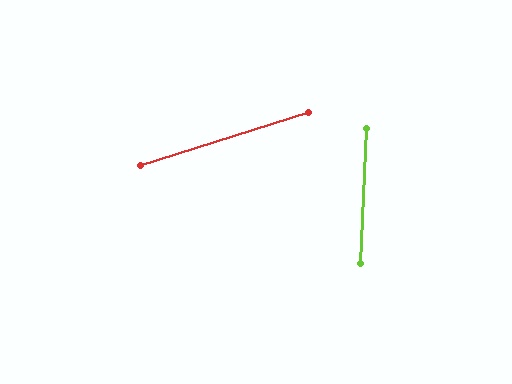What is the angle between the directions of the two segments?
Approximately 70 degrees.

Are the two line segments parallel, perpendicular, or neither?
Neither parallel nor perpendicular — they differ by about 70°.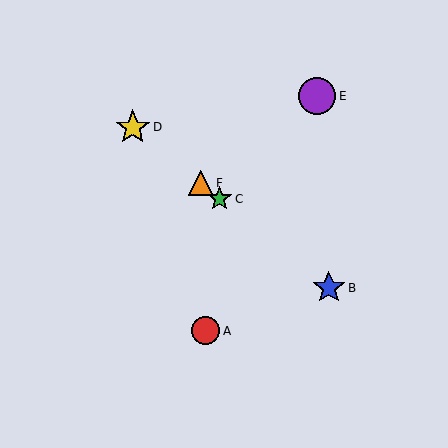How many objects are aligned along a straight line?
4 objects (B, C, D, F) are aligned along a straight line.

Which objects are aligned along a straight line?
Objects B, C, D, F are aligned along a straight line.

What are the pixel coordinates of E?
Object E is at (317, 96).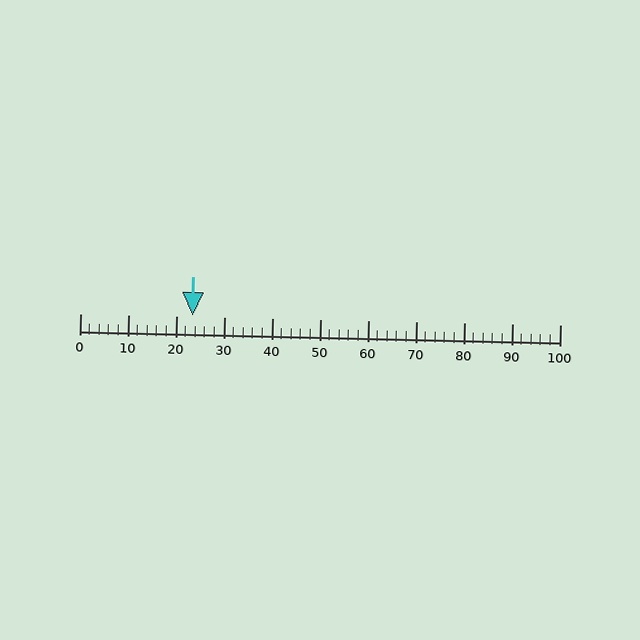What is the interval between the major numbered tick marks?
The major tick marks are spaced 10 units apart.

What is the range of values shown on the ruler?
The ruler shows values from 0 to 100.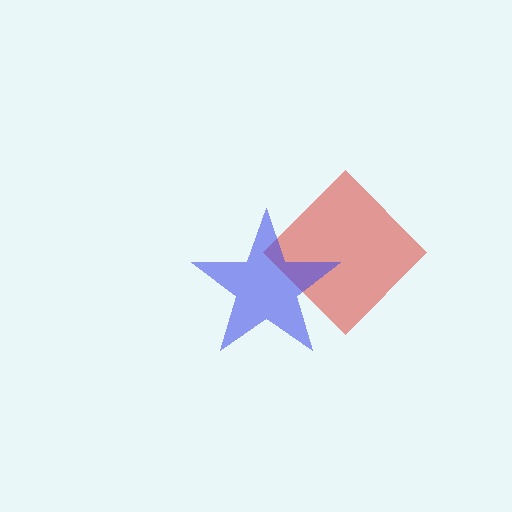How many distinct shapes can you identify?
There are 2 distinct shapes: a red diamond, a blue star.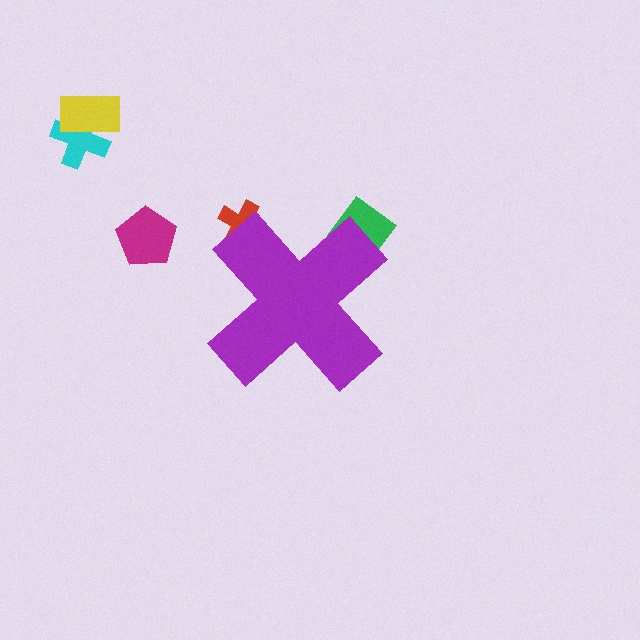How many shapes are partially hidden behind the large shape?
2 shapes are partially hidden.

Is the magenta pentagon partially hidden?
No, the magenta pentagon is fully visible.